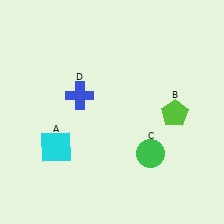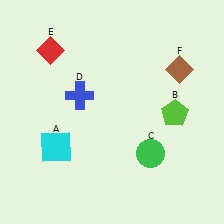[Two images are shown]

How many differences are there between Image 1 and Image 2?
There are 2 differences between the two images.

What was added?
A red diamond (E), a brown diamond (F) were added in Image 2.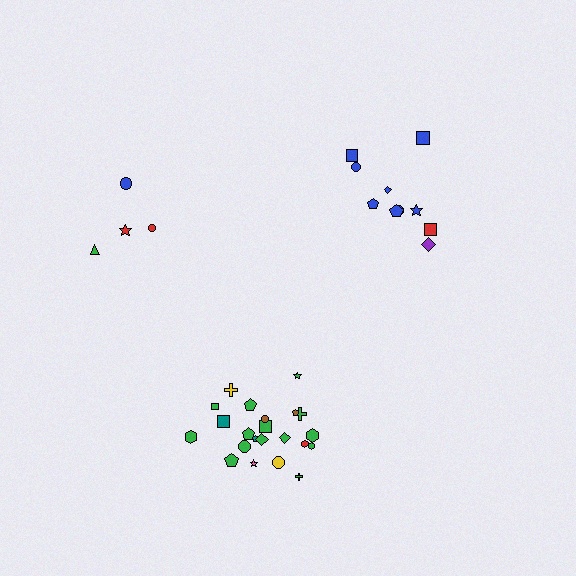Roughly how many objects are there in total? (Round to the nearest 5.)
Roughly 35 objects in total.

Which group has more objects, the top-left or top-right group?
The top-right group.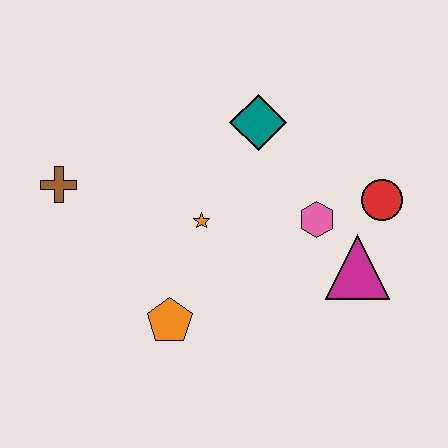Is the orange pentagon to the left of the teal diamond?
Yes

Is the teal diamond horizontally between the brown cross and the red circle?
Yes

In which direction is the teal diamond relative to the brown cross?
The teal diamond is to the right of the brown cross.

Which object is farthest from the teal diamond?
The orange pentagon is farthest from the teal diamond.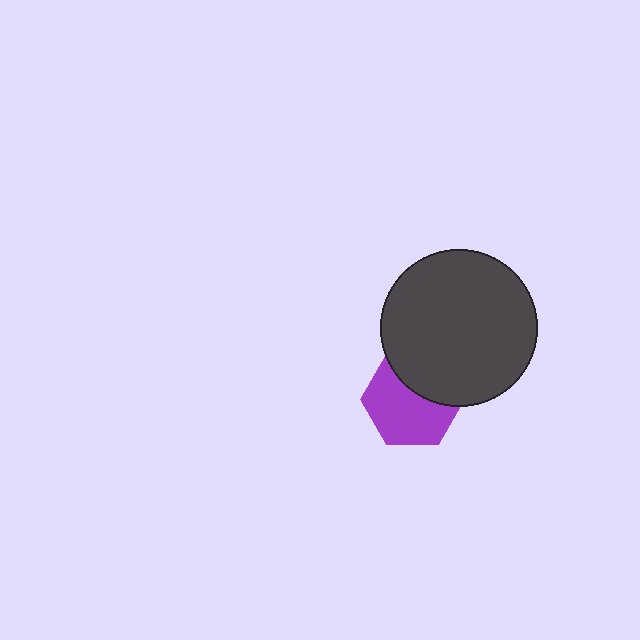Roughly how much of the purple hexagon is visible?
About half of it is visible (roughly 64%).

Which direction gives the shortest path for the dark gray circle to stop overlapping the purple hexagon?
Moving up gives the shortest separation.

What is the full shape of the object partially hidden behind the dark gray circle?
The partially hidden object is a purple hexagon.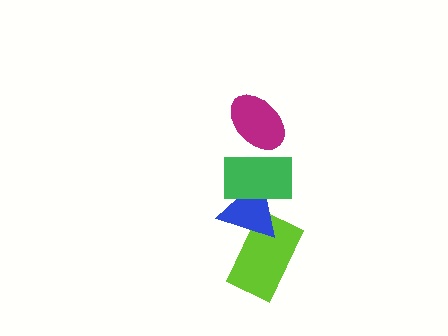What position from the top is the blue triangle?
The blue triangle is 3rd from the top.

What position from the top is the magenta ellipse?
The magenta ellipse is 1st from the top.